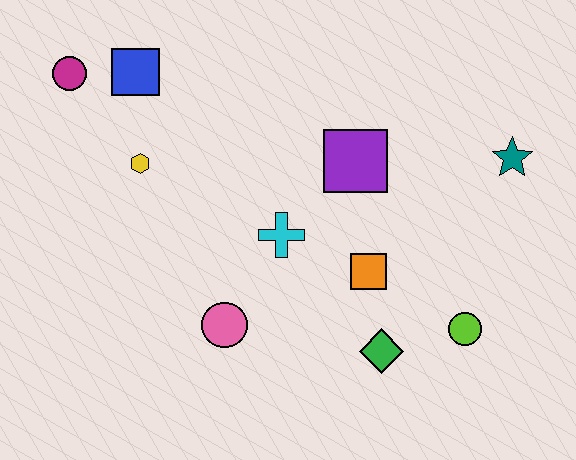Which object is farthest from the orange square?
The magenta circle is farthest from the orange square.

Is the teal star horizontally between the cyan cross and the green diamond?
No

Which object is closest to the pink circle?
The cyan cross is closest to the pink circle.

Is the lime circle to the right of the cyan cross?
Yes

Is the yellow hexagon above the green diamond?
Yes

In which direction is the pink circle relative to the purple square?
The pink circle is below the purple square.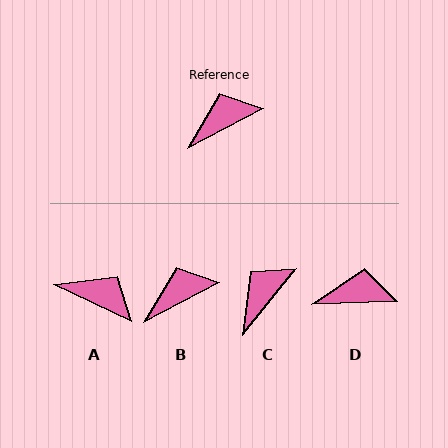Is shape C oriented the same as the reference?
No, it is off by about 24 degrees.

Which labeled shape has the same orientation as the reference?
B.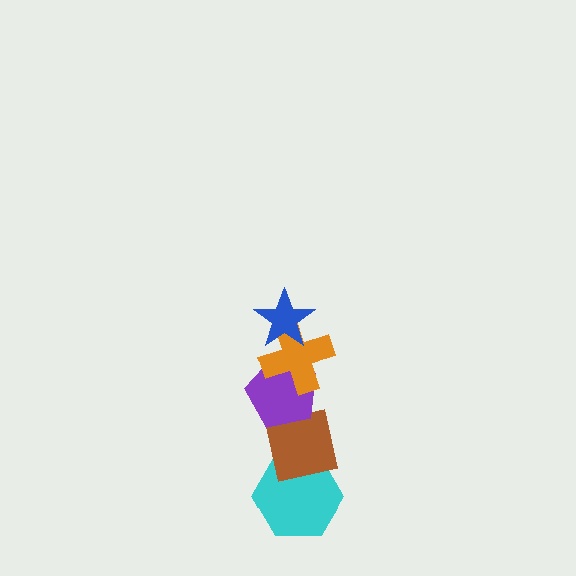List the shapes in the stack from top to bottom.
From top to bottom: the blue star, the orange cross, the purple pentagon, the brown square, the cyan hexagon.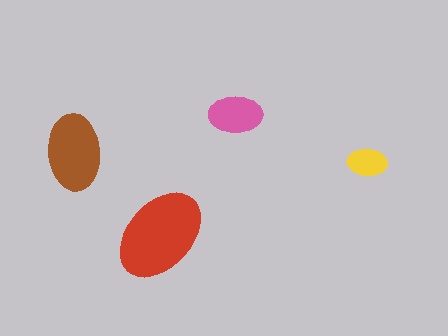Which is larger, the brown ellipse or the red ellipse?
The red one.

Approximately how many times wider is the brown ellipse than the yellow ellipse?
About 2 times wider.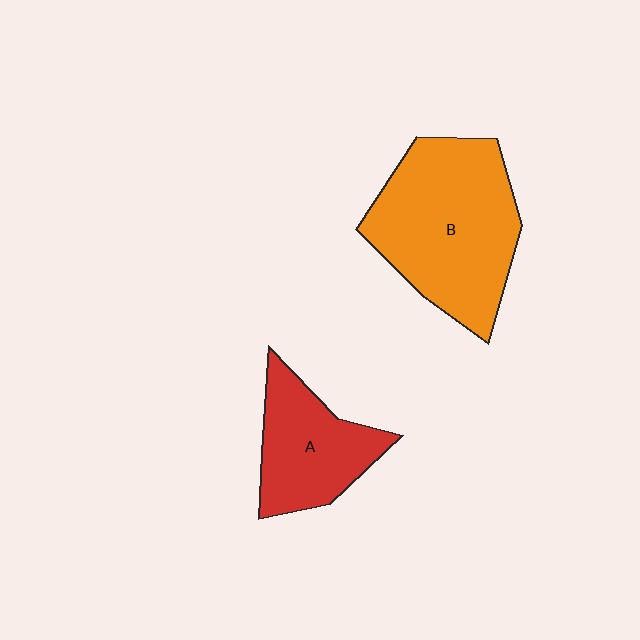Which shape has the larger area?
Shape B (orange).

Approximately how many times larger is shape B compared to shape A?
Approximately 1.7 times.